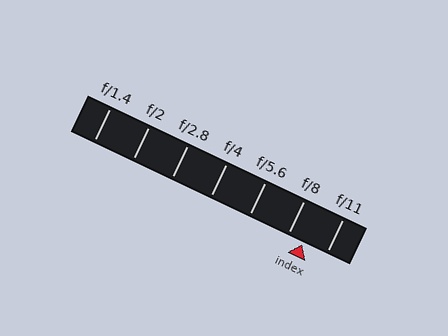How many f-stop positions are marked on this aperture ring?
There are 7 f-stop positions marked.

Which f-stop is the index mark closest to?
The index mark is closest to f/8.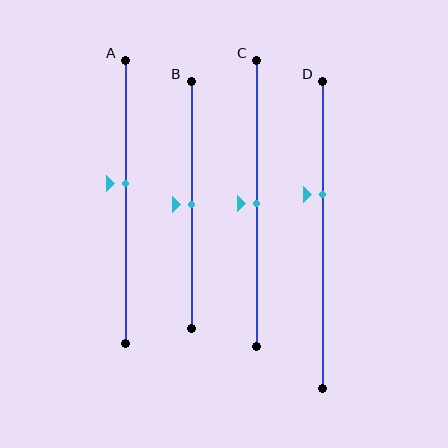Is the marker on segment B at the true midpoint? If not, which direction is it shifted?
Yes, the marker on segment B is at the true midpoint.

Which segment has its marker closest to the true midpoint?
Segment B has its marker closest to the true midpoint.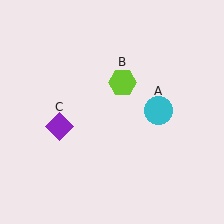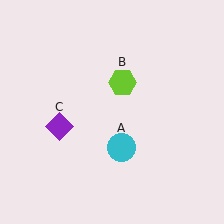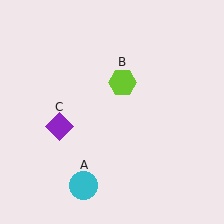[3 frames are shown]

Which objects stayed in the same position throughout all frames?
Lime hexagon (object B) and purple diamond (object C) remained stationary.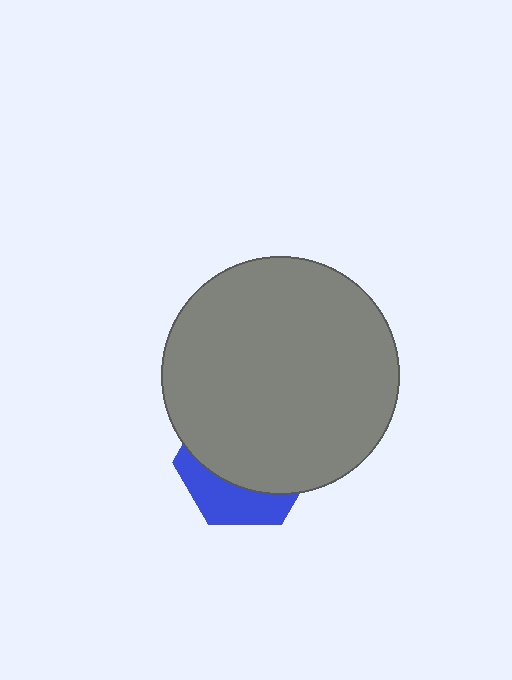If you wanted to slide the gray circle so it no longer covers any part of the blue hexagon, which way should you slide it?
Slide it up — that is the most direct way to separate the two shapes.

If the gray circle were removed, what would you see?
You would see the complete blue hexagon.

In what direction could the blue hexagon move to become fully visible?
The blue hexagon could move down. That would shift it out from behind the gray circle entirely.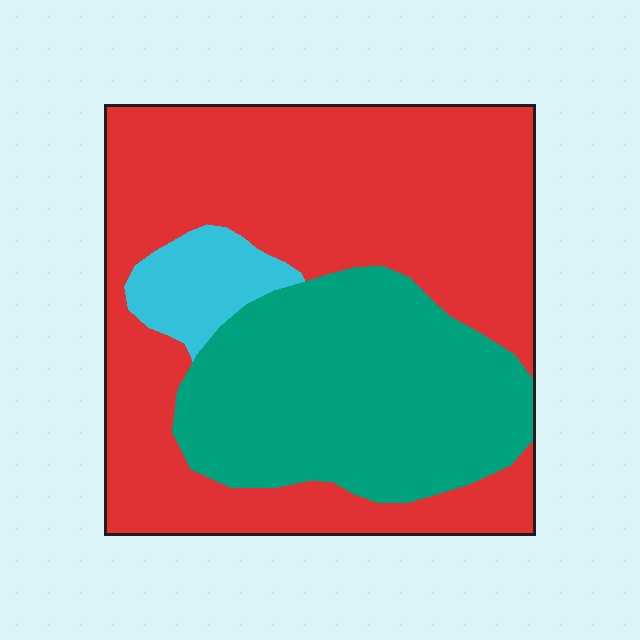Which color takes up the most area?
Red, at roughly 60%.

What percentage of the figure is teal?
Teal takes up about one third (1/3) of the figure.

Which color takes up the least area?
Cyan, at roughly 5%.